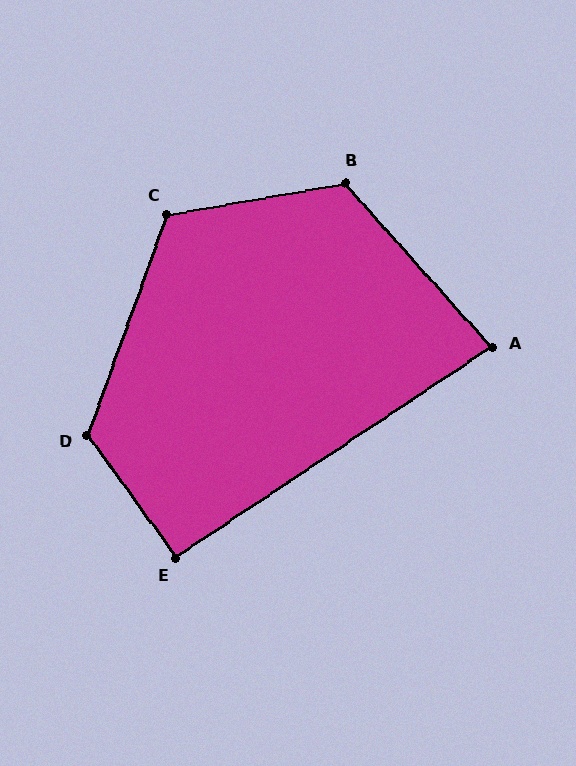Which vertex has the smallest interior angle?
A, at approximately 82 degrees.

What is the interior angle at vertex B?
Approximately 122 degrees (obtuse).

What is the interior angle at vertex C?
Approximately 120 degrees (obtuse).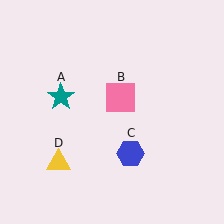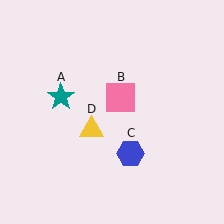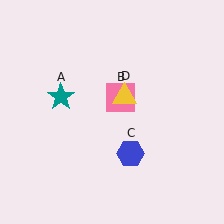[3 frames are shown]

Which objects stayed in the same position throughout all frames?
Teal star (object A) and pink square (object B) and blue hexagon (object C) remained stationary.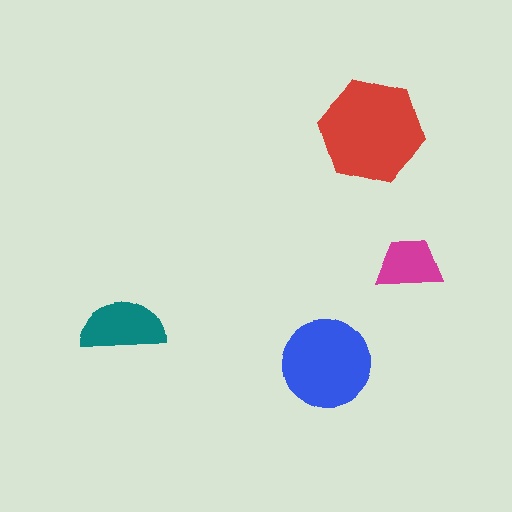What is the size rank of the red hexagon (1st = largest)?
1st.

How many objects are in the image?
There are 4 objects in the image.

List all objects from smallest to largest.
The magenta trapezoid, the teal semicircle, the blue circle, the red hexagon.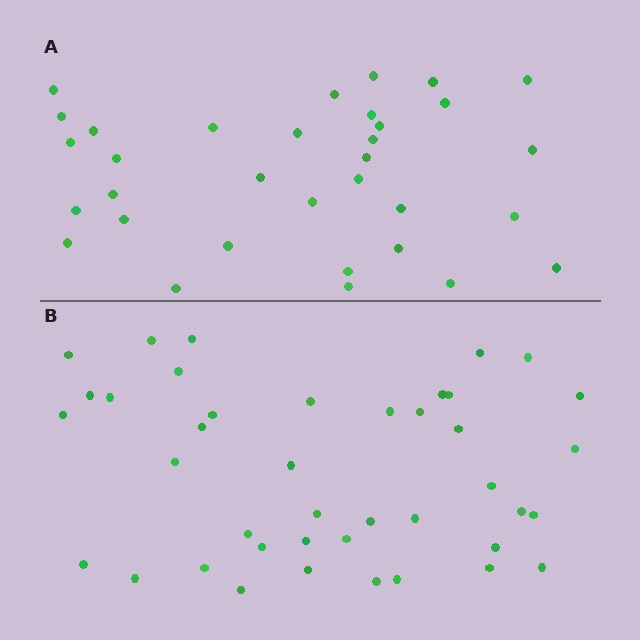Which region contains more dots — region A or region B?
Region B (the bottom region) has more dots.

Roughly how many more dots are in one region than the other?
Region B has roughly 8 or so more dots than region A.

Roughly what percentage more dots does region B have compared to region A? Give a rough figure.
About 25% more.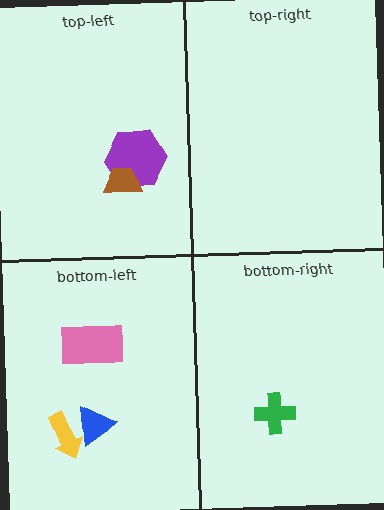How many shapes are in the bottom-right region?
1.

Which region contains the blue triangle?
The bottom-left region.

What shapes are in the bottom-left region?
The pink rectangle, the blue triangle, the yellow arrow.